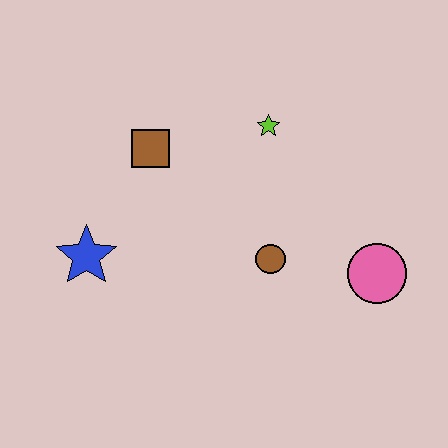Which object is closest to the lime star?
The brown square is closest to the lime star.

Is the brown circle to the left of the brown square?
No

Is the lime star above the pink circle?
Yes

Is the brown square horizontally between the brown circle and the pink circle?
No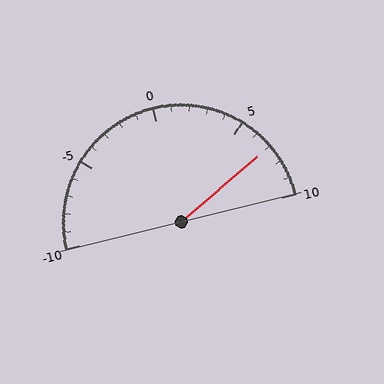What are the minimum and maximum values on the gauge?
The gauge ranges from -10 to 10.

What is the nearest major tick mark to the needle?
The nearest major tick mark is 5.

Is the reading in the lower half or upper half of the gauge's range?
The reading is in the upper half of the range (-10 to 10).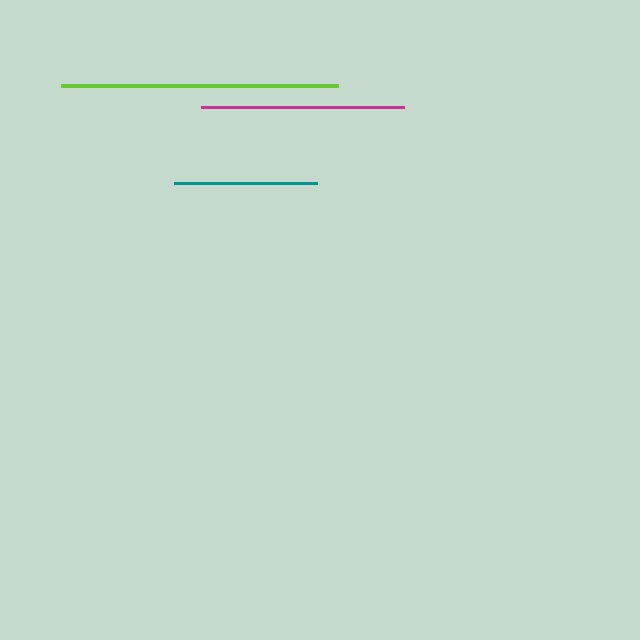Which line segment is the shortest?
The teal line is the shortest at approximately 143 pixels.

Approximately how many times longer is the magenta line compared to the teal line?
The magenta line is approximately 1.4 times the length of the teal line.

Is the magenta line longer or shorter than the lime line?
The lime line is longer than the magenta line.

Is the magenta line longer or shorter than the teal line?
The magenta line is longer than the teal line.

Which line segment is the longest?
The lime line is the longest at approximately 277 pixels.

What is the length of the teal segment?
The teal segment is approximately 143 pixels long.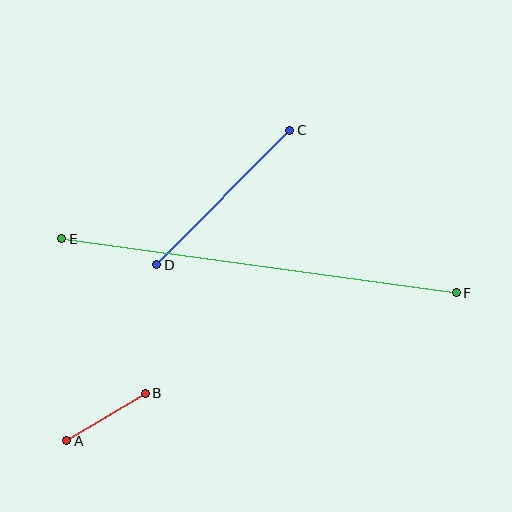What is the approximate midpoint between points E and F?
The midpoint is at approximately (259, 266) pixels.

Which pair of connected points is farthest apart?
Points E and F are farthest apart.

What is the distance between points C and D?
The distance is approximately 189 pixels.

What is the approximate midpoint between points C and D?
The midpoint is at approximately (223, 198) pixels.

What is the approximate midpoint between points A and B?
The midpoint is at approximately (106, 417) pixels.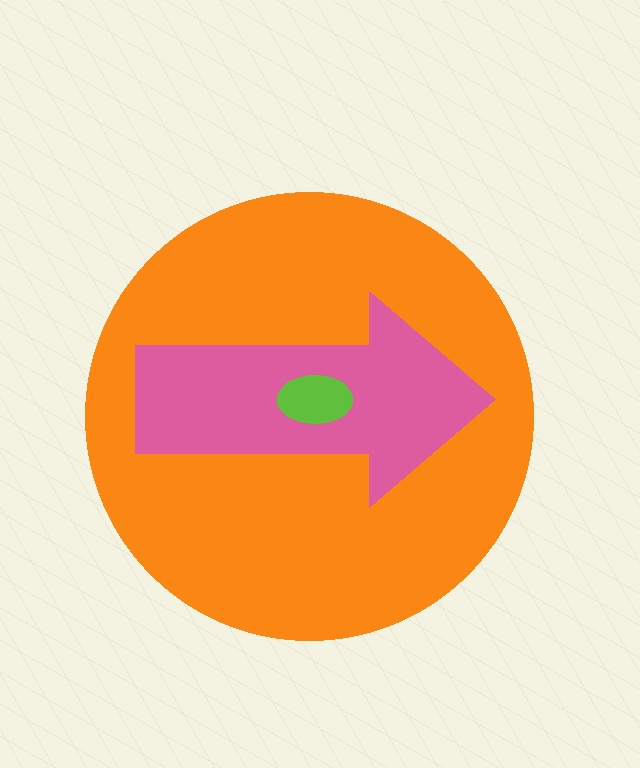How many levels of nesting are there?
3.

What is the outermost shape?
The orange circle.